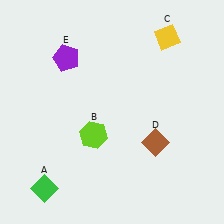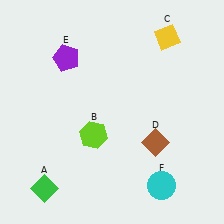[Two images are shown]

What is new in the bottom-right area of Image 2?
A cyan circle (F) was added in the bottom-right area of Image 2.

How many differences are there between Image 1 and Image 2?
There is 1 difference between the two images.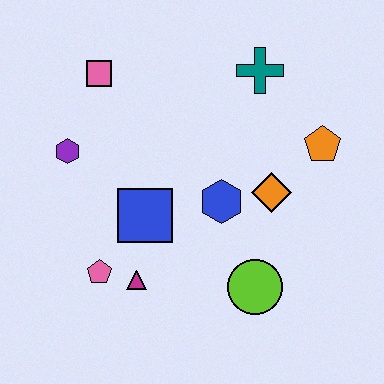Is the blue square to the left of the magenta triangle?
No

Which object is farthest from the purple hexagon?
The orange pentagon is farthest from the purple hexagon.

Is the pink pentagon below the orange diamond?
Yes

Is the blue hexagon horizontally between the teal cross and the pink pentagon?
Yes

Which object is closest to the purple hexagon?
The pink square is closest to the purple hexagon.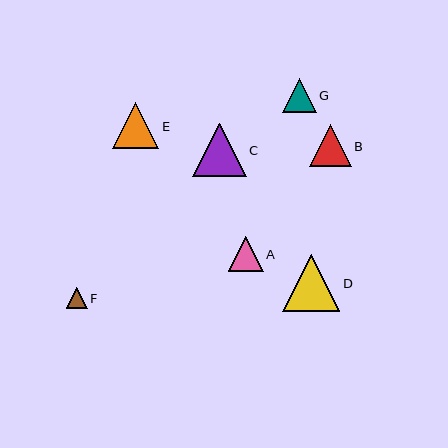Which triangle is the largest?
Triangle D is the largest with a size of approximately 57 pixels.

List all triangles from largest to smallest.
From largest to smallest: D, C, E, B, A, G, F.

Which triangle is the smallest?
Triangle F is the smallest with a size of approximately 21 pixels.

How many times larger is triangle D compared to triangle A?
Triangle D is approximately 1.6 times the size of triangle A.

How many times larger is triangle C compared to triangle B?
Triangle C is approximately 1.3 times the size of triangle B.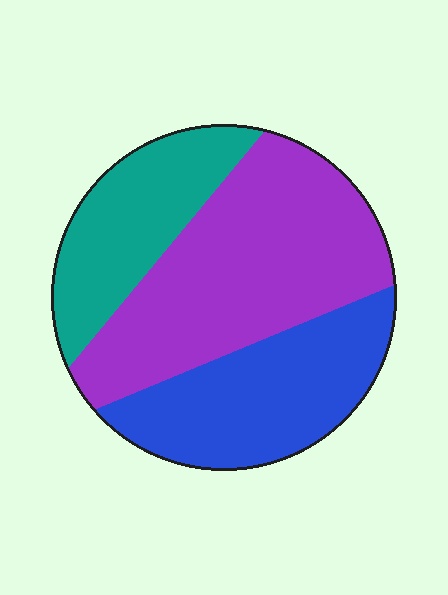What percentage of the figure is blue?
Blue covers around 30% of the figure.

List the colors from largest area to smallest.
From largest to smallest: purple, blue, teal.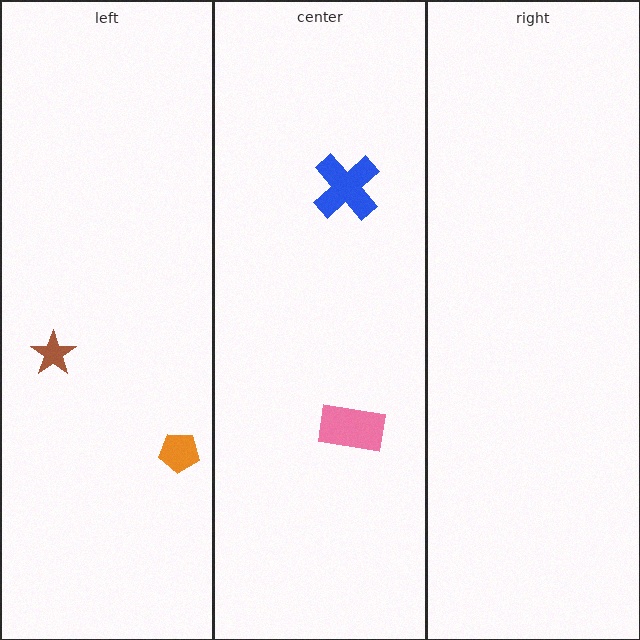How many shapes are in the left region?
2.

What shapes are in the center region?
The pink rectangle, the blue cross.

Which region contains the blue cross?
The center region.